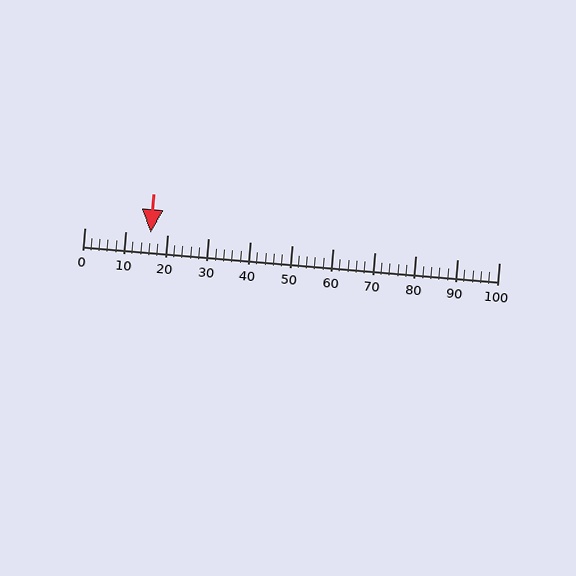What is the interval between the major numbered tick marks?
The major tick marks are spaced 10 units apart.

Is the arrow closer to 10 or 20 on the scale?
The arrow is closer to 20.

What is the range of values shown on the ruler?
The ruler shows values from 0 to 100.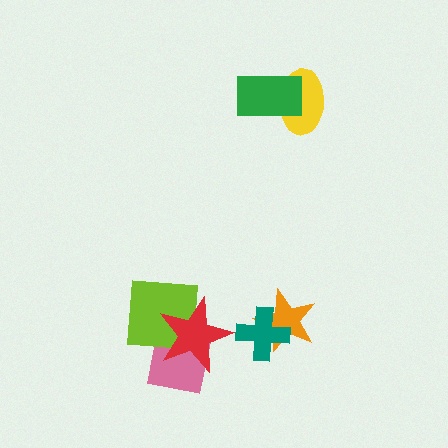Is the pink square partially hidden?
Yes, it is partially covered by another shape.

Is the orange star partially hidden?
Yes, it is partially covered by another shape.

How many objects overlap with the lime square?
2 objects overlap with the lime square.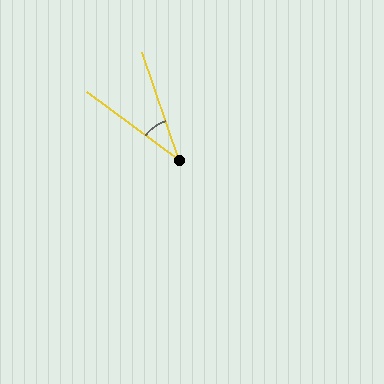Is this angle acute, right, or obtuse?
It is acute.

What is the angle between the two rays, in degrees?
Approximately 35 degrees.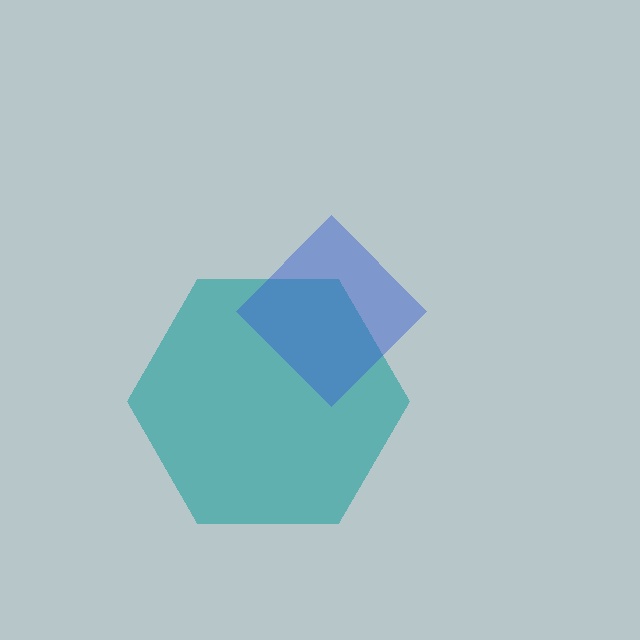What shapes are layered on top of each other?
The layered shapes are: a teal hexagon, a blue diamond.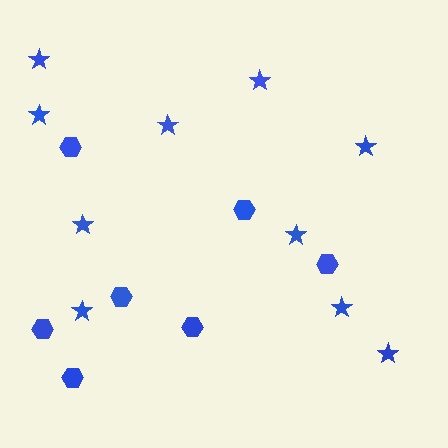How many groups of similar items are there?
There are 2 groups: one group of hexagons (7) and one group of stars (10).